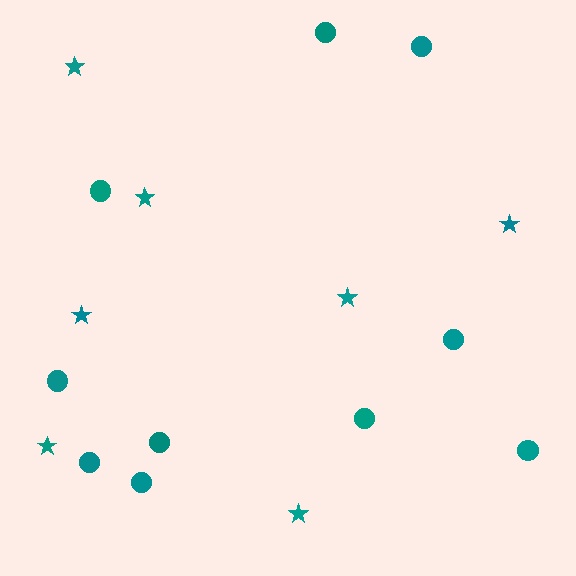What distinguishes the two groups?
There are 2 groups: one group of stars (7) and one group of circles (10).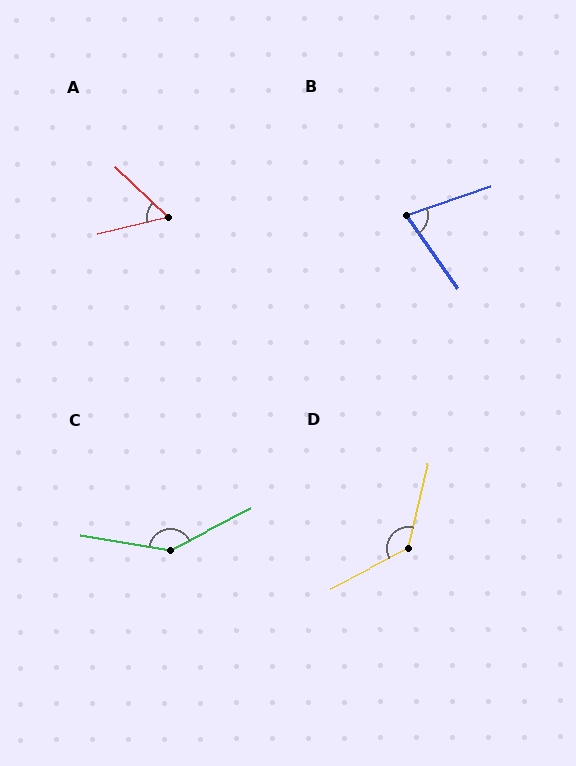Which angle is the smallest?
A, at approximately 57 degrees.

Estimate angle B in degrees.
Approximately 74 degrees.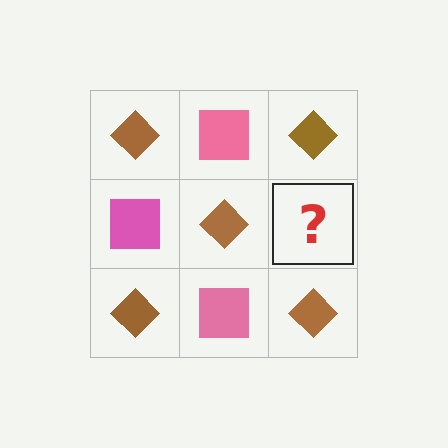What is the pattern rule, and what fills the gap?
The rule is that it alternates brown diamond and pink square in a checkerboard pattern. The gap should be filled with a pink square.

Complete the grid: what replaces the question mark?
The question mark should be replaced with a pink square.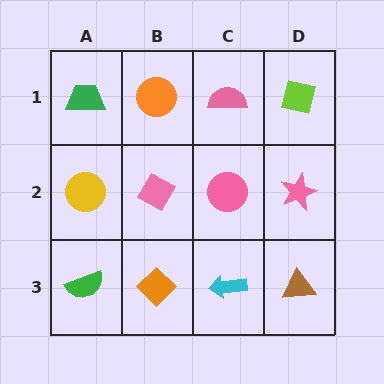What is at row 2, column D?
A pink star.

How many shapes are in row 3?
4 shapes.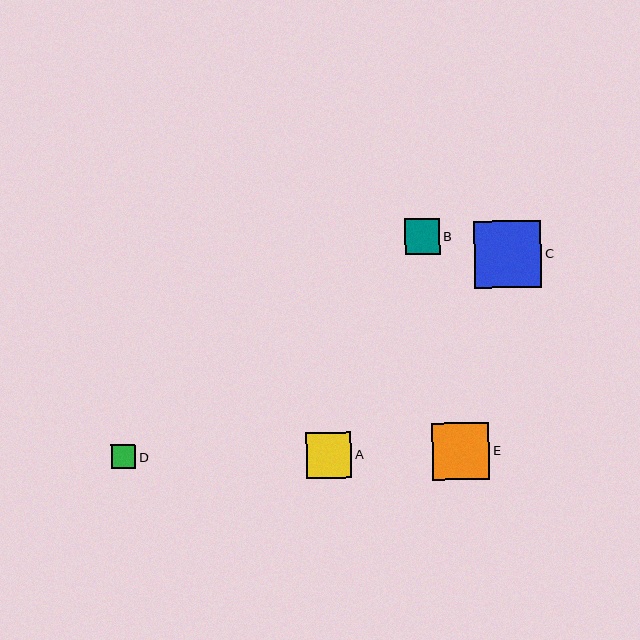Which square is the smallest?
Square D is the smallest with a size of approximately 24 pixels.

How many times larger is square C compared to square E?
Square C is approximately 1.2 times the size of square E.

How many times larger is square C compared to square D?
Square C is approximately 2.7 times the size of square D.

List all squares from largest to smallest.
From largest to smallest: C, E, A, B, D.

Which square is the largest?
Square C is the largest with a size of approximately 67 pixels.